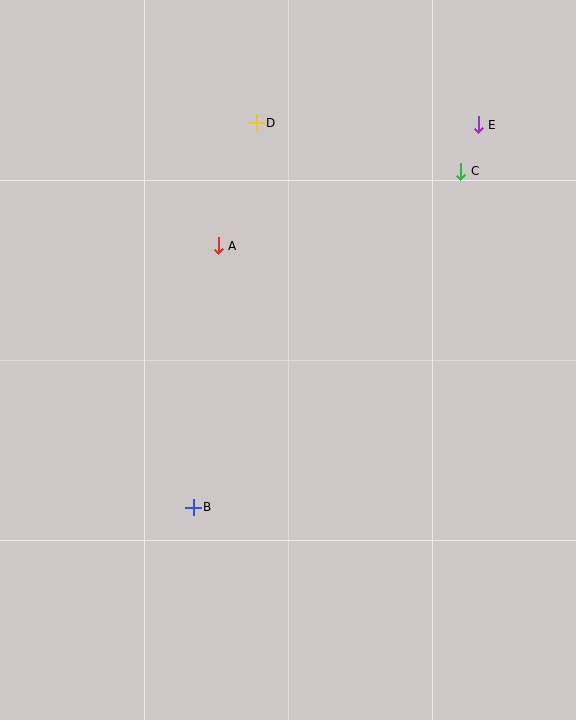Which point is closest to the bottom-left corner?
Point B is closest to the bottom-left corner.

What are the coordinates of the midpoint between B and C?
The midpoint between B and C is at (327, 339).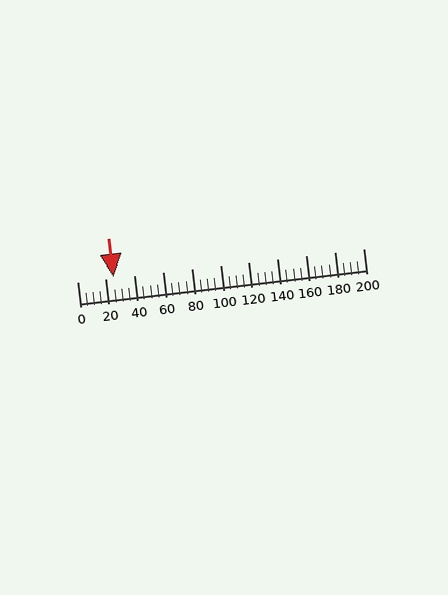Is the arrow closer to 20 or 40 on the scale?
The arrow is closer to 20.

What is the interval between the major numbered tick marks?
The major tick marks are spaced 20 units apart.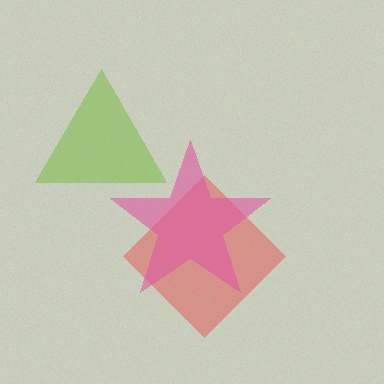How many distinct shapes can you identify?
There are 3 distinct shapes: a lime triangle, a red diamond, a pink star.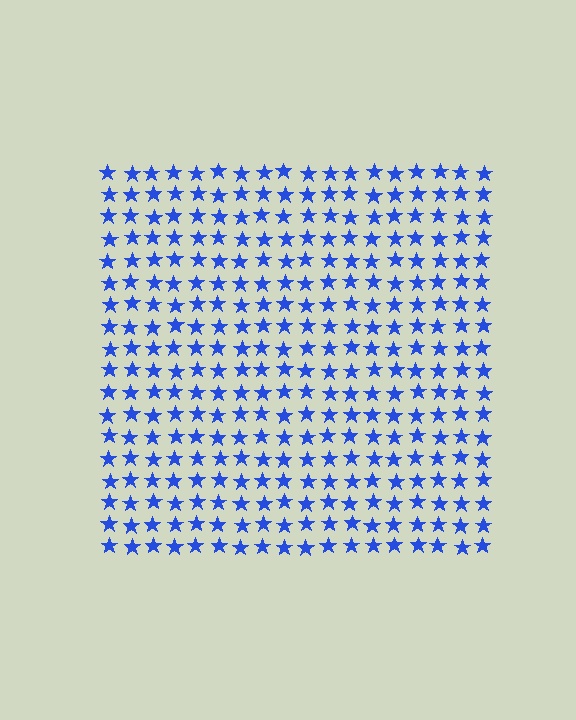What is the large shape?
The large shape is a square.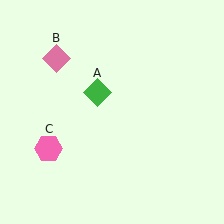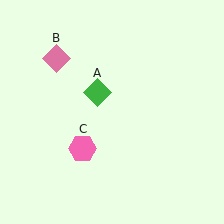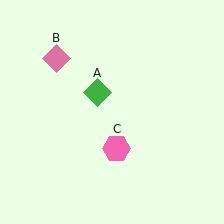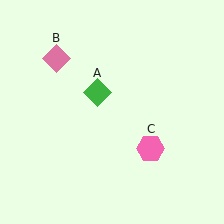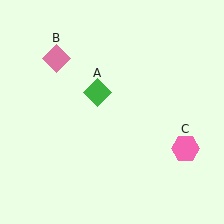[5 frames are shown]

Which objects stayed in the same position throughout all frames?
Green diamond (object A) and pink diamond (object B) remained stationary.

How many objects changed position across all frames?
1 object changed position: pink hexagon (object C).